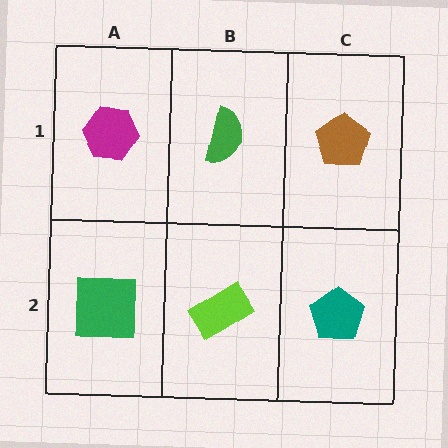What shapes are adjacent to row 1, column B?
A lime rectangle (row 2, column B), a magenta hexagon (row 1, column A), a brown pentagon (row 1, column C).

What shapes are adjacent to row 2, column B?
A green semicircle (row 1, column B), a green square (row 2, column A), a teal pentagon (row 2, column C).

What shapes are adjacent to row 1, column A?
A green square (row 2, column A), a green semicircle (row 1, column B).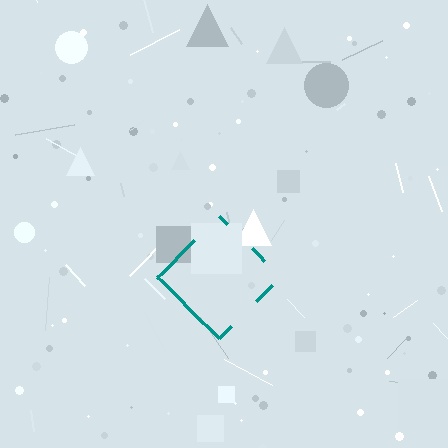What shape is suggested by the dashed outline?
The dashed outline suggests a diamond.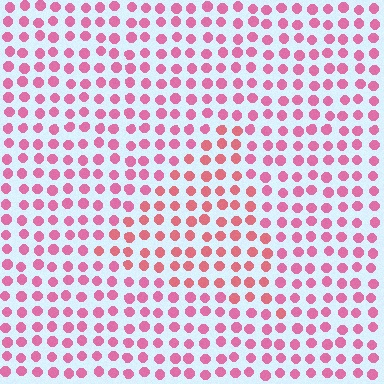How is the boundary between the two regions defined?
The boundary is defined purely by a slight shift in hue (about 21 degrees). Spacing, size, and orientation are identical on both sides.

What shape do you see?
I see a triangle.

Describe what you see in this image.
The image is filled with small pink elements in a uniform arrangement. A triangle-shaped region is visible where the elements are tinted to a slightly different hue, forming a subtle color boundary.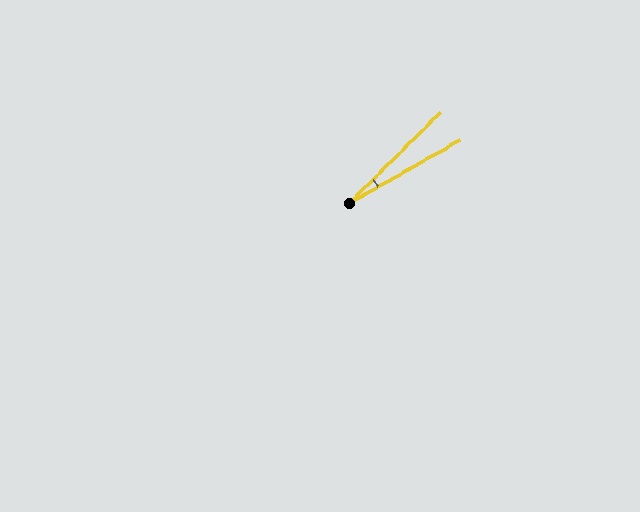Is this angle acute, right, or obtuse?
It is acute.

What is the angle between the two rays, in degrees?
Approximately 15 degrees.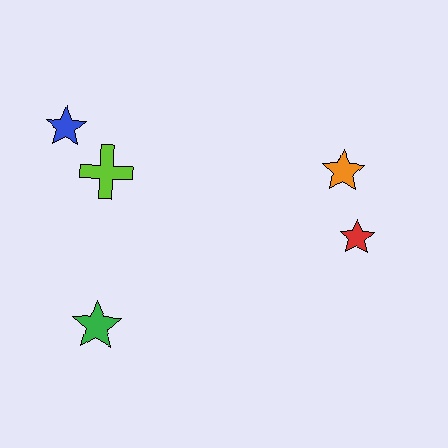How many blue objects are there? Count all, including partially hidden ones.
There is 1 blue object.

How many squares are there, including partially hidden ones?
There are no squares.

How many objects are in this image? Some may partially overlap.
There are 5 objects.